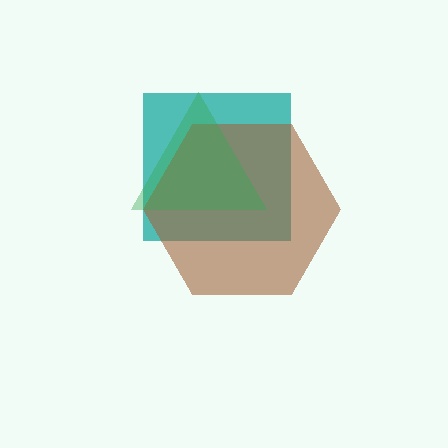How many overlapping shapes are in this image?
There are 3 overlapping shapes in the image.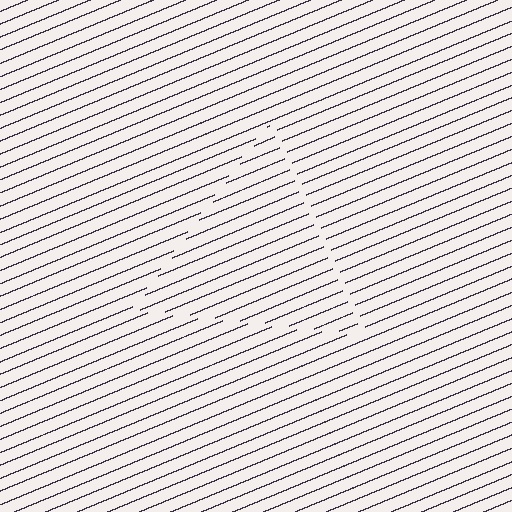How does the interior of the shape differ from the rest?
The interior of the shape contains the same grating, shifted by half a period — the contour is defined by the phase discontinuity where line-ends from the inner and outer gratings abut.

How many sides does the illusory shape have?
3 sides — the line-ends trace a triangle.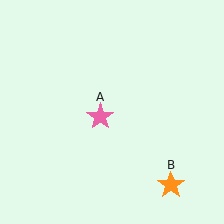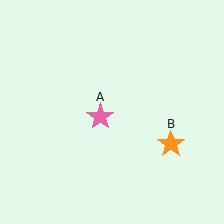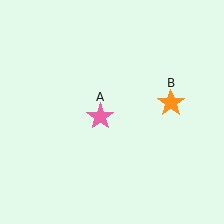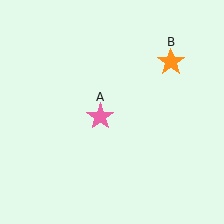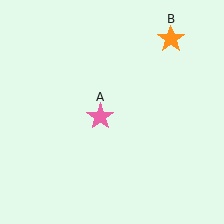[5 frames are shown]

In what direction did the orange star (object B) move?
The orange star (object B) moved up.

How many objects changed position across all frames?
1 object changed position: orange star (object B).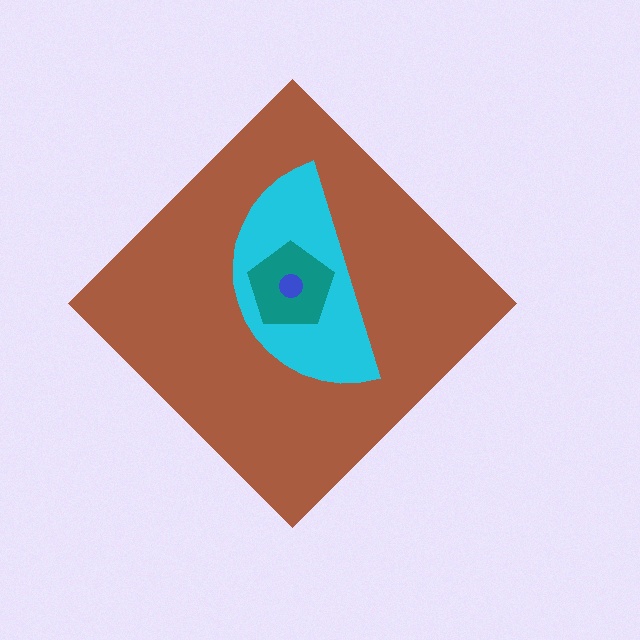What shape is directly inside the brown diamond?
The cyan semicircle.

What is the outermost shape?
The brown diamond.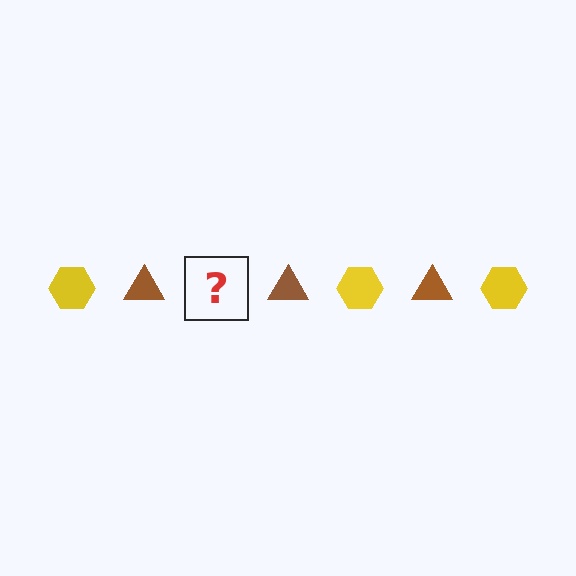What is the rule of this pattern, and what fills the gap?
The rule is that the pattern alternates between yellow hexagon and brown triangle. The gap should be filled with a yellow hexagon.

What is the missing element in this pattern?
The missing element is a yellow hexagon.